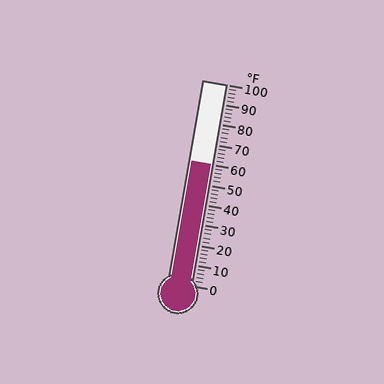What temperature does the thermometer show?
The thermometer shows approximately 60°F.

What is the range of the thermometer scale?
The thermometer scale ranges from 0°F to 100°F.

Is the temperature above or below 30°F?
The temperature is above 30°F.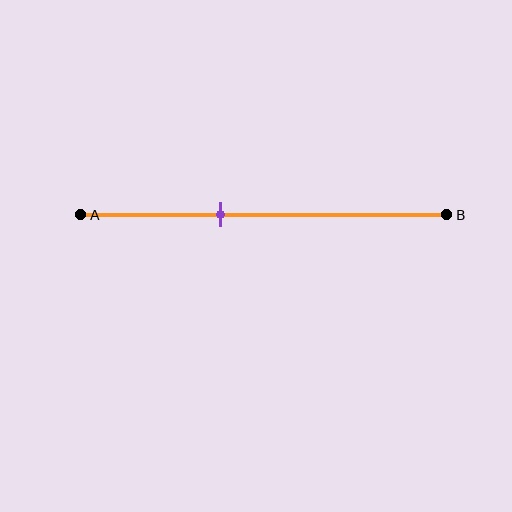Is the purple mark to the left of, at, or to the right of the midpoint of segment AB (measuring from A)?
The purple mark is to the left of the midpoint of segment AB.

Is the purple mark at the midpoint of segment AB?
No, the mark is at about 40% from A, not at the 50% midpoint.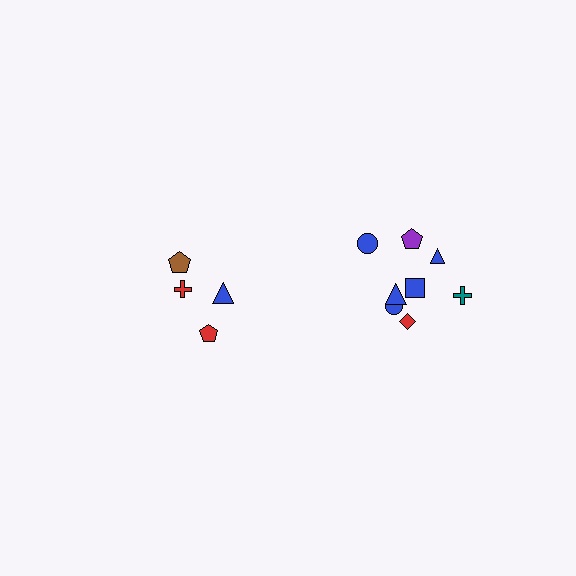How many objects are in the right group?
There are 8 objects.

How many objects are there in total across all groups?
There are 12 objects.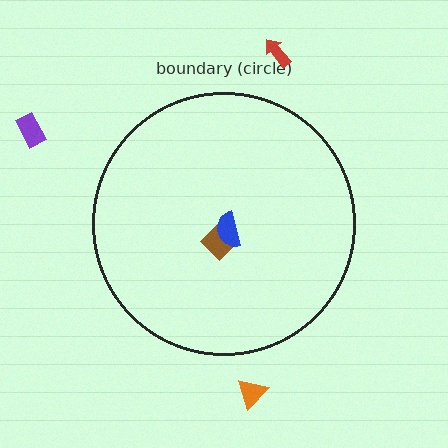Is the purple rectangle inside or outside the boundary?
Outside.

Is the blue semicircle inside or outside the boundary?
Inside.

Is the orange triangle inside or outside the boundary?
Outside.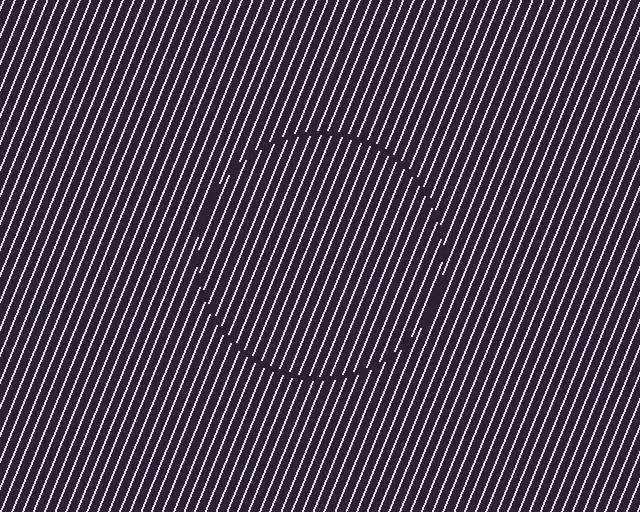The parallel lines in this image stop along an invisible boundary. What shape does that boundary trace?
An illusory circle. The interior of the shape contains the same grating, shifted by half a period — the contour is defined by the phase discontinuity where line-ends from the inner and outer gratings abut.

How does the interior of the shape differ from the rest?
The interior of the shape contains the same grating, shifted by half a period — the contour is defined by the phase discontinuity where line-ends from the inner and outer gratings abut.